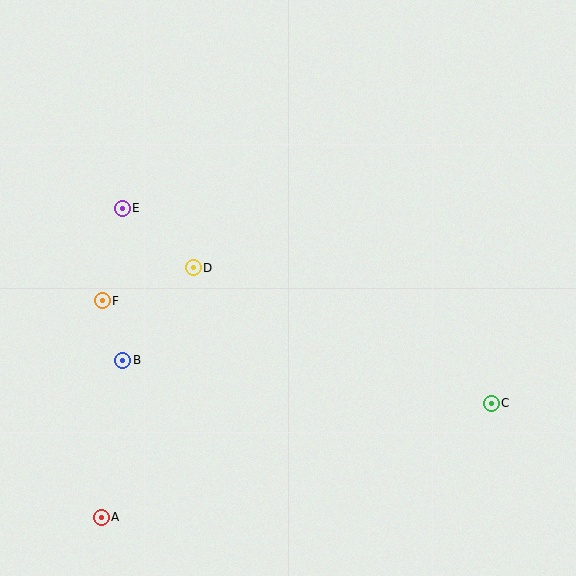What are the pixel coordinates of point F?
Point F is at (102, 301).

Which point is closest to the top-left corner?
Point E is closest to the top-left corner.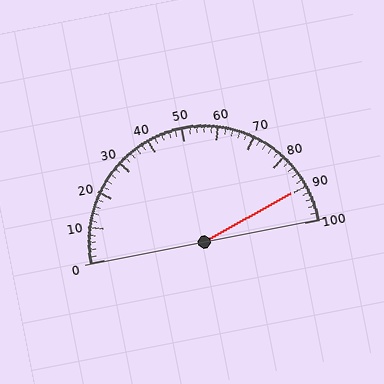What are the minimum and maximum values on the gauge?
The gauge ranges from 0 to 100.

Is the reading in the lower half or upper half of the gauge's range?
The reading is in the upper half of the range (0 to 100).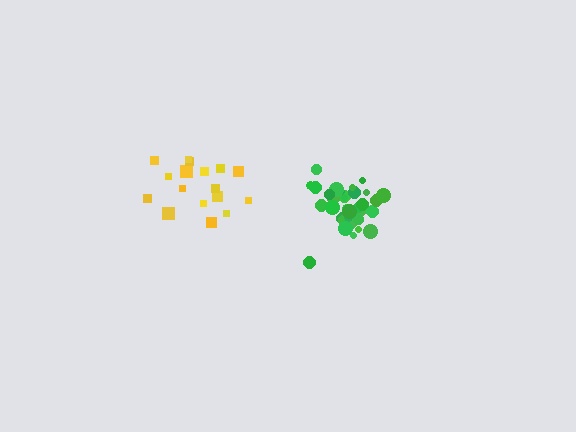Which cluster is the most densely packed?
Green.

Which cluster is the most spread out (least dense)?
Yellow.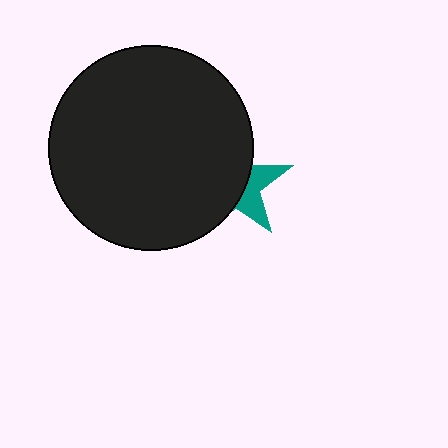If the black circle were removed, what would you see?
You would see the complete teal star.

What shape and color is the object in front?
The object in front is a black circle.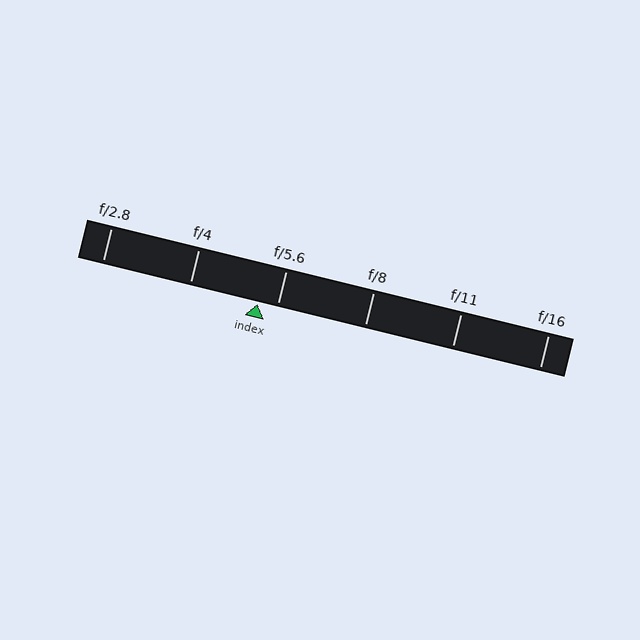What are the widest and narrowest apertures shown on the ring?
The widest aperture shown is f/2.8 and the narrowest is f/16.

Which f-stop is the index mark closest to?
The index mark is closest to f/5.6.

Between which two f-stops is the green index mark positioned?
The index mark is between f/4 and f/5.6.